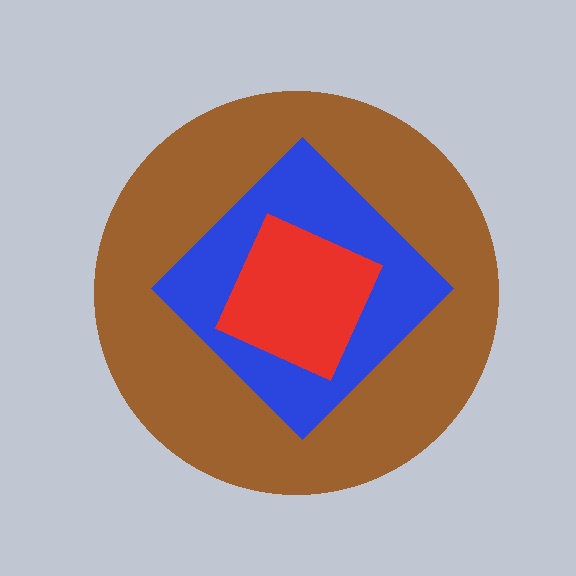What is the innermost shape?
The red square.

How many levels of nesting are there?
3.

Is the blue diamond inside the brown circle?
Yes.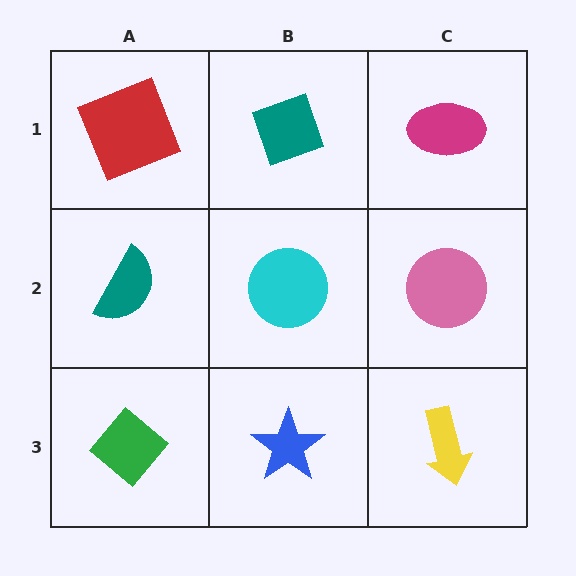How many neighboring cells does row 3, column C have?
2.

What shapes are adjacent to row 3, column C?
A pink circle (row 2, column C), a blue star (row 3, column B).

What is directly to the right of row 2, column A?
A cyan circle.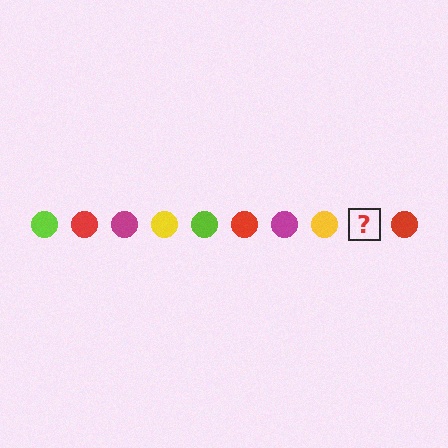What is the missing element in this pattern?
The missing element is a lime circle.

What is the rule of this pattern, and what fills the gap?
The rule is that the pattern cycles through lime, red, magenta, yellow circles. The gap should be filled with a lime circle.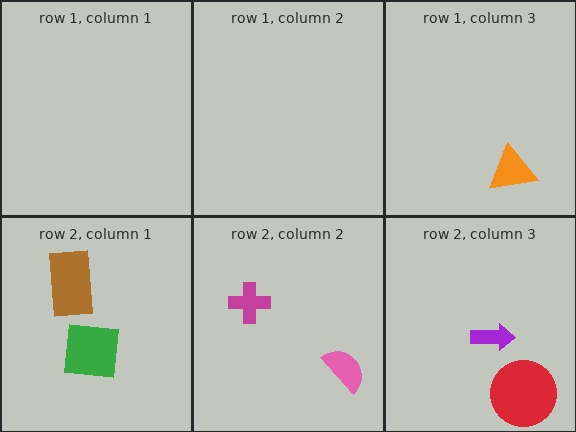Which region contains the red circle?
The row 2, column 3 region.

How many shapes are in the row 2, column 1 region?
2.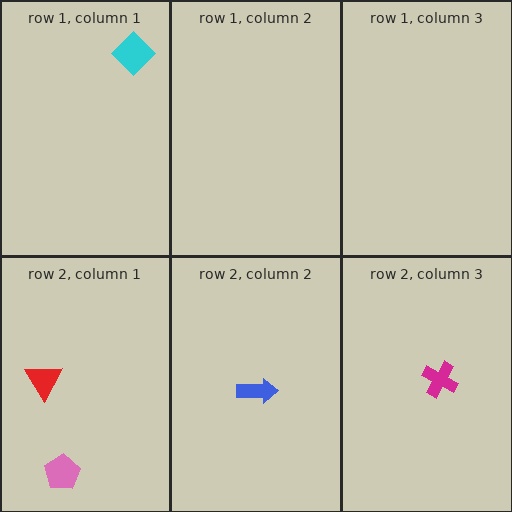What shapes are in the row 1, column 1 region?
The cyan diamond.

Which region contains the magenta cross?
The row 2, column 3 region.